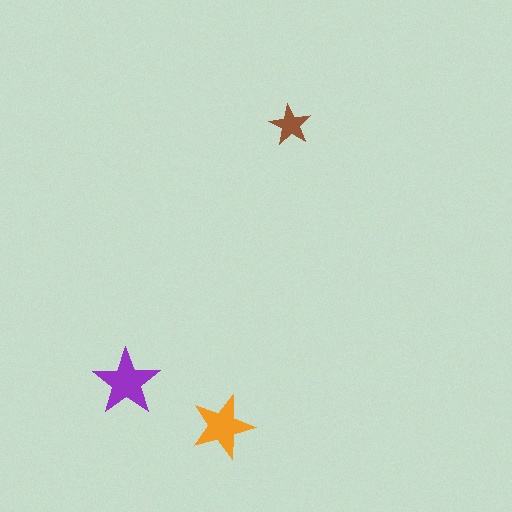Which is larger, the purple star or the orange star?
The purple one.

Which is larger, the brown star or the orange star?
The orange one.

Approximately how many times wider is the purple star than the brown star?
About 1.5 times wider.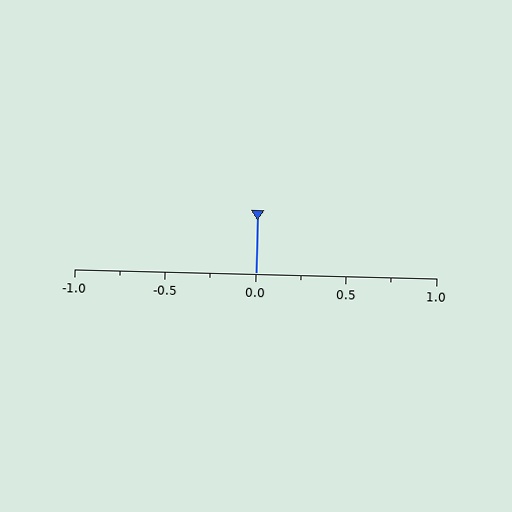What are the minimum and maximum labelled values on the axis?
The axis runs from -1.0 to 1.0.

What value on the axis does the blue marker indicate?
The marker indicates approximately 0.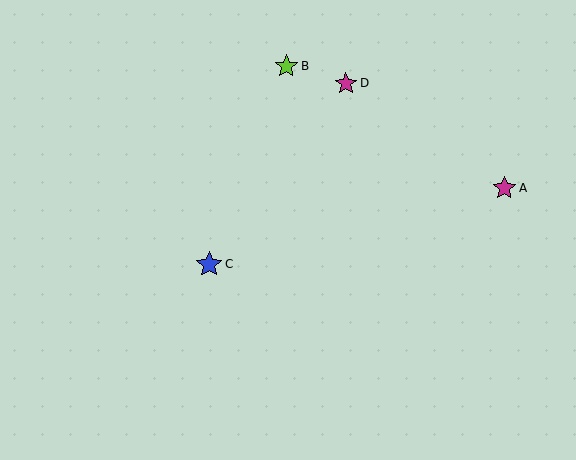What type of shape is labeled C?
Shape C is a blue star.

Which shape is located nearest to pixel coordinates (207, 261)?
The blue star (labeled C) at (209, 264) is nearest to that location.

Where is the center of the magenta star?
The center of the magenta star is at (346, 83).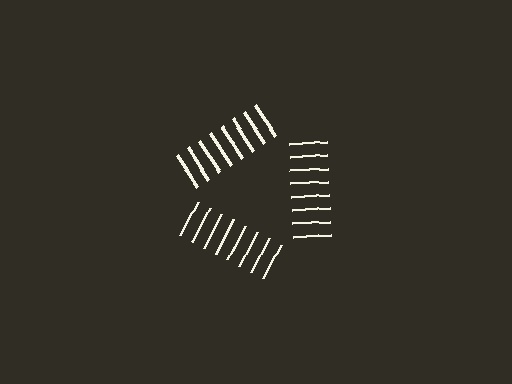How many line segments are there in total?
24 — 8 along each of the 3 edges.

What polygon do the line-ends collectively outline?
An illusory triangle — the line segments terminate on its edges but no continuous stroke is drawn.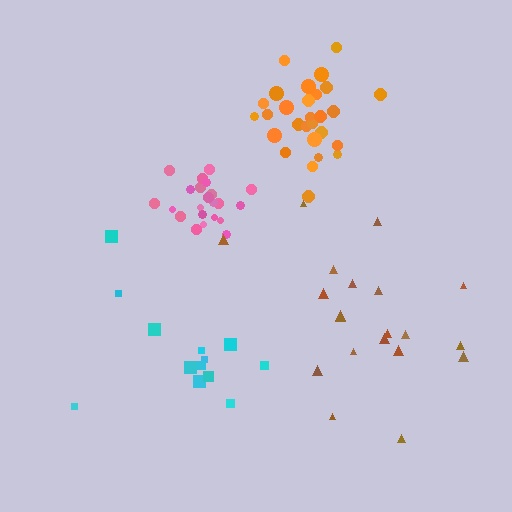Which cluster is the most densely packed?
Pink.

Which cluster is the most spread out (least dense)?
Cyan.